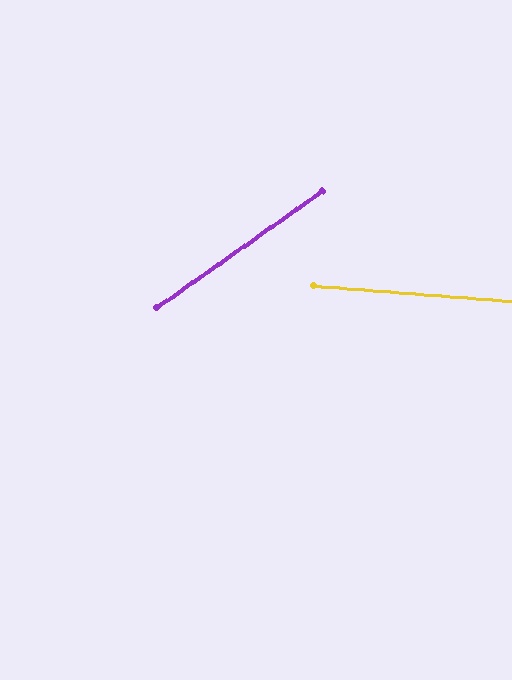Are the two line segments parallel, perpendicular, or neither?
Neither parallel nor perpendicular — they differ by about 39°.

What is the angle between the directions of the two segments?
Approximately 39 degrees.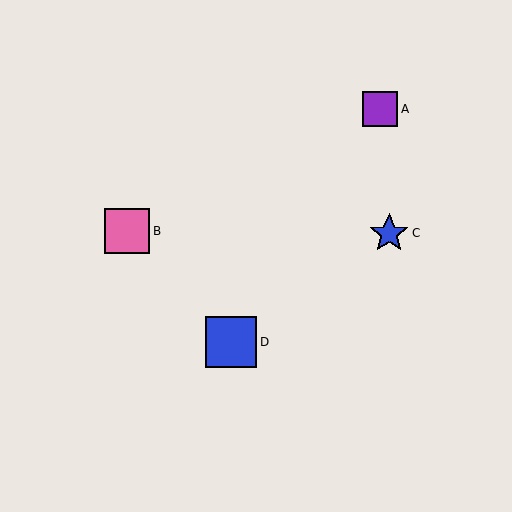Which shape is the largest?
The blue square (labeled D) is the largest.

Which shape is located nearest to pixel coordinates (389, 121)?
The purple square (labeled A) at (380, 109) is nearest to that location.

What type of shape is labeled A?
Shape A is a purple square.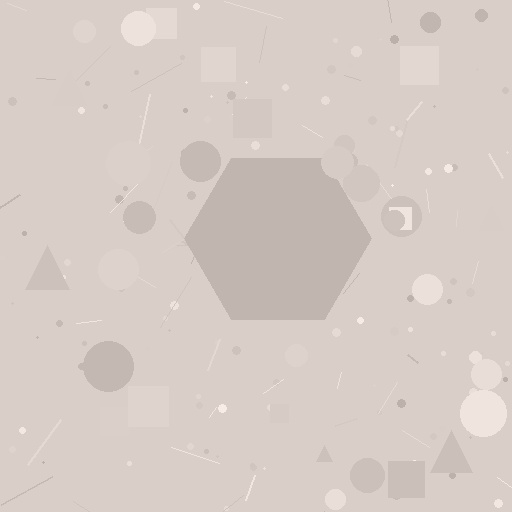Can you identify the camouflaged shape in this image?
The camouflaged shape is a hexagon.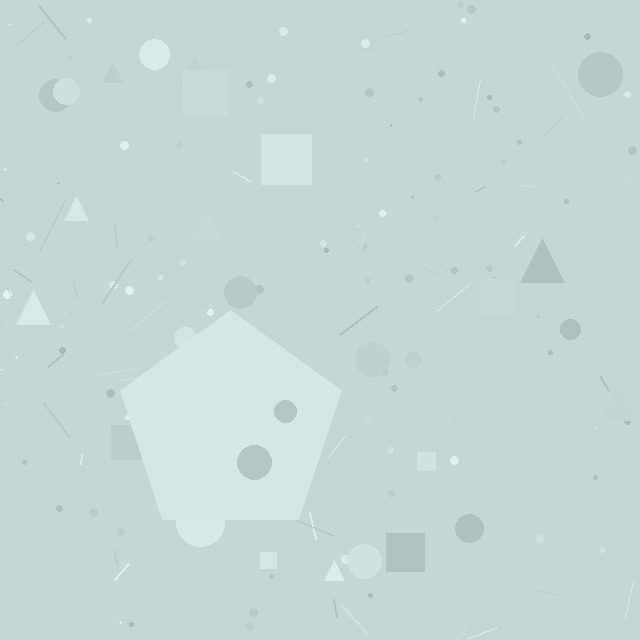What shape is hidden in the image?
A pentagon is hidden in the image.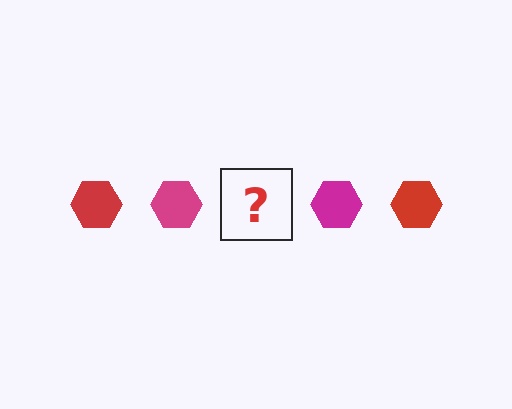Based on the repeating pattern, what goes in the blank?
The blank should be a red hexagon.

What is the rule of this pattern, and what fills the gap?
The rule is that the pattern cycles through red, magenta hexagons. The gap should be filled with a red hexagon.